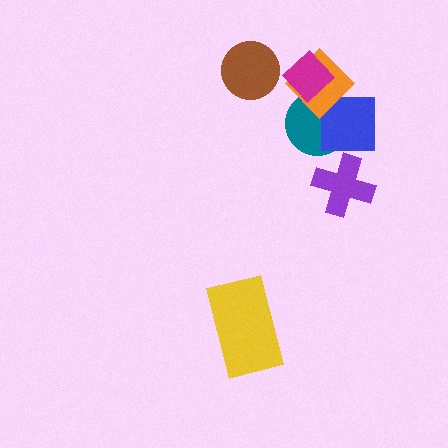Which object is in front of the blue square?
The orange diamond is in front of the blue square.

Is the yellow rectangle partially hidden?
No, no other shape covers it.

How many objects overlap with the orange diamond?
3 objects overlap with the orange diamond.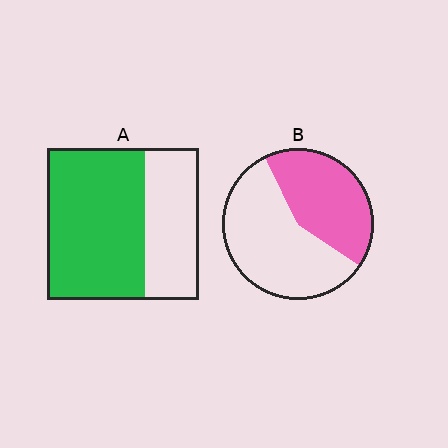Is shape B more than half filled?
No.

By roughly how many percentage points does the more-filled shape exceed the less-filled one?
By roughly 20 percentage points (A over B).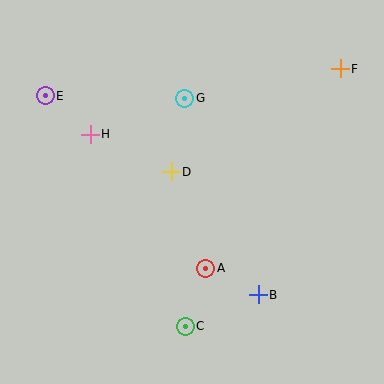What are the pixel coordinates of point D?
Point D is at (171, 172).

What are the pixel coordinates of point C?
Point C is at (185, 326).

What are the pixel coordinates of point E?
Point E is at (45, 96).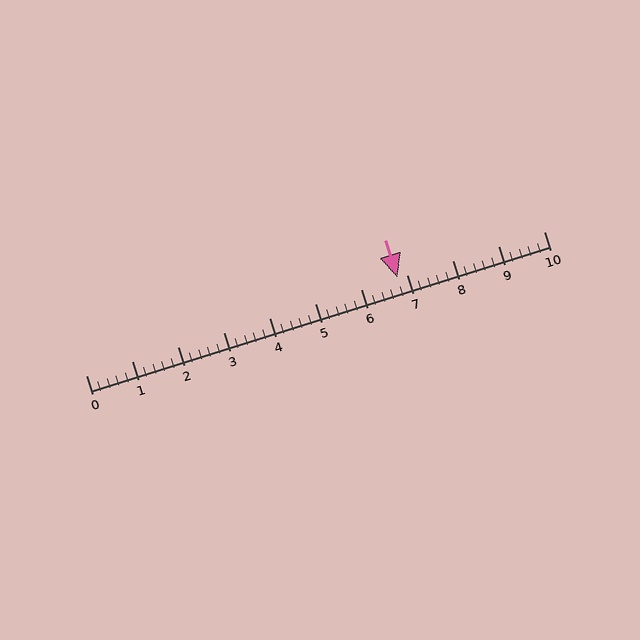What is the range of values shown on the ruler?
The ruler shows values from 0 to 10.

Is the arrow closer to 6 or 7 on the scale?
The arrow is closer to 7.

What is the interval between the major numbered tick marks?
The major tick marks are spaced 1 units apart.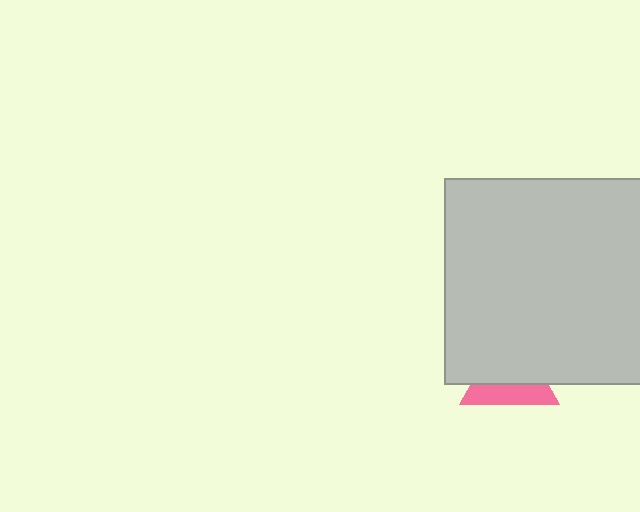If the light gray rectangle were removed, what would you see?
You would see the complete pink triangle.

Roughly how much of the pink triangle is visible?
A small part of it is visible (roughly 40%).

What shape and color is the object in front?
The object in front is a light gray rectangle.